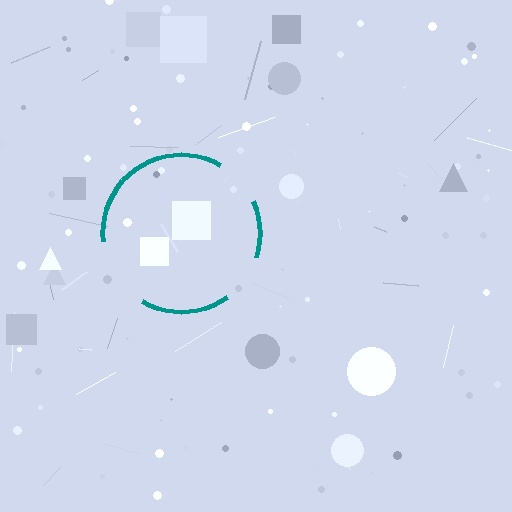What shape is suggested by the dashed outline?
The dashed outline suggests a circle.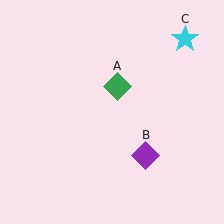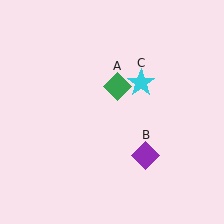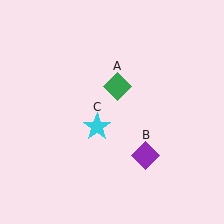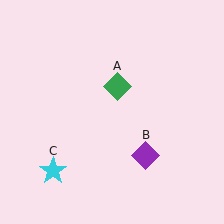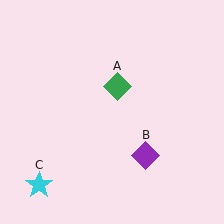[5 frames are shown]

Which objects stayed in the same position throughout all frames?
Green diamond (object A) and purple diamond (object B) remained stationary.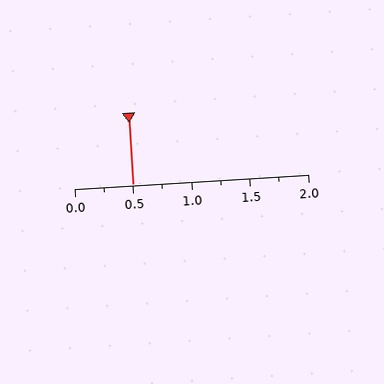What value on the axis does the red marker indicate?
The marker indicates approximately 0.5.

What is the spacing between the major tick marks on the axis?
The major ticks are spaced 0.5 apart.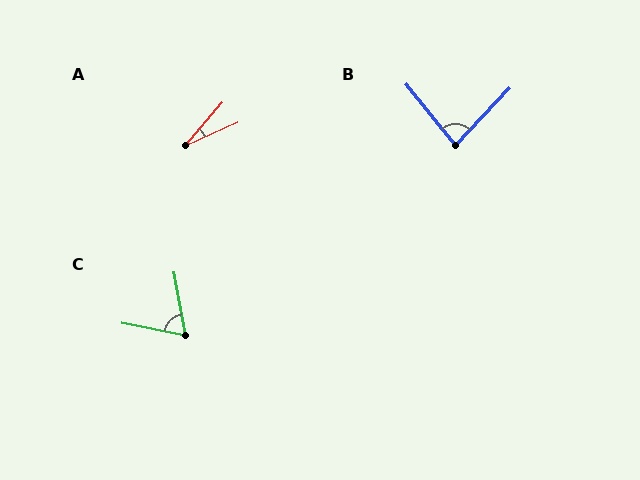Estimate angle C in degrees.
Approximately 68 degrees.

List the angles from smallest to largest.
A (25°), C (68°), B (82°).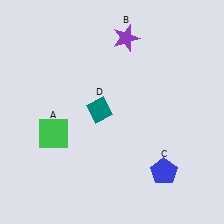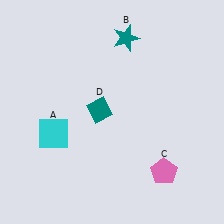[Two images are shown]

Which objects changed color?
A changed from green to cyan. B changed from purple to teal. C changed from blue to pink.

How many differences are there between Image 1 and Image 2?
There are 3 differences between the two images.